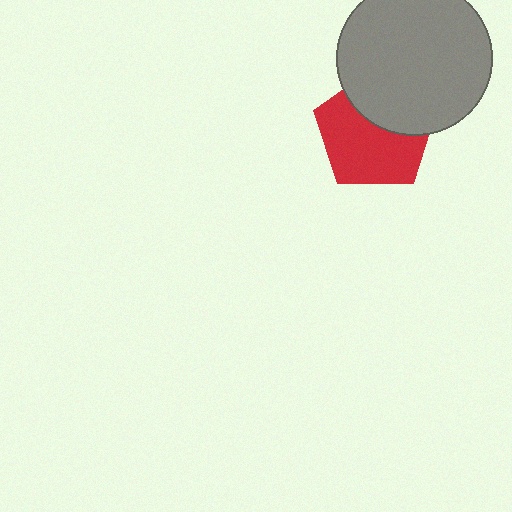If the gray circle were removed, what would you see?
You would see the complete red pentagon.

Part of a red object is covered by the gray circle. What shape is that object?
It is a pentagon.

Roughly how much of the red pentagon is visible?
About half of it is visible (roughly 62%).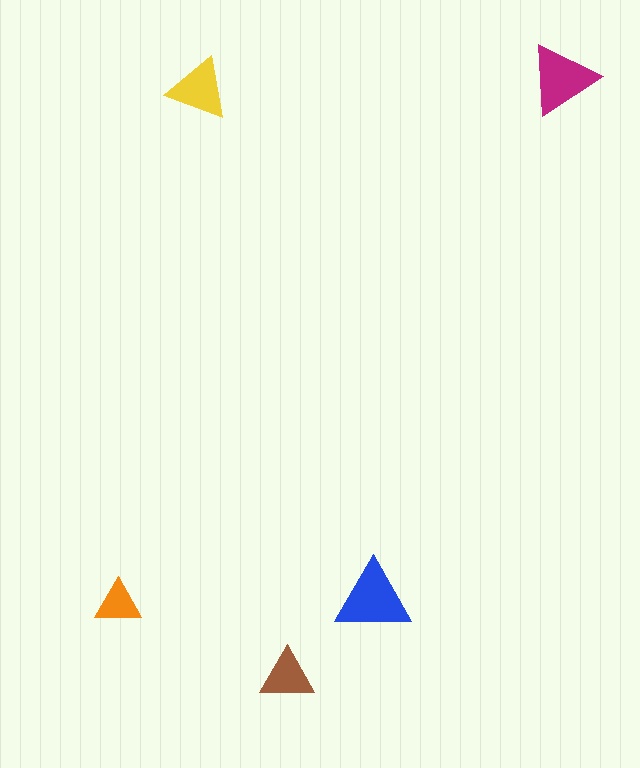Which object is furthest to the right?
The magenta triangle is rightmost.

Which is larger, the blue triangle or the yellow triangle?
The blue one.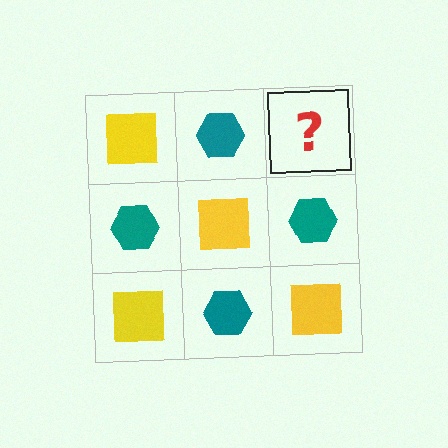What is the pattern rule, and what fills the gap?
The rule is that it alternates yellow square and teal hexagon in a checkerboard pattern. The gap should be filled with a yellow square.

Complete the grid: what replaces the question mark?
The question mark should be replaced with a yellow square.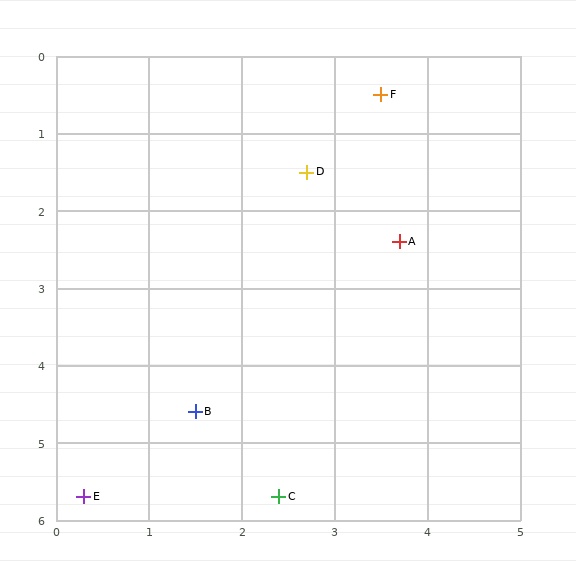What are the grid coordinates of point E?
Point E is at approximately (0.3, 5.7).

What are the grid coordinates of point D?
Point D is at approximately (2.7, 1.5).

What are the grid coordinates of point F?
Point F is at approximately (3.5, 0.5).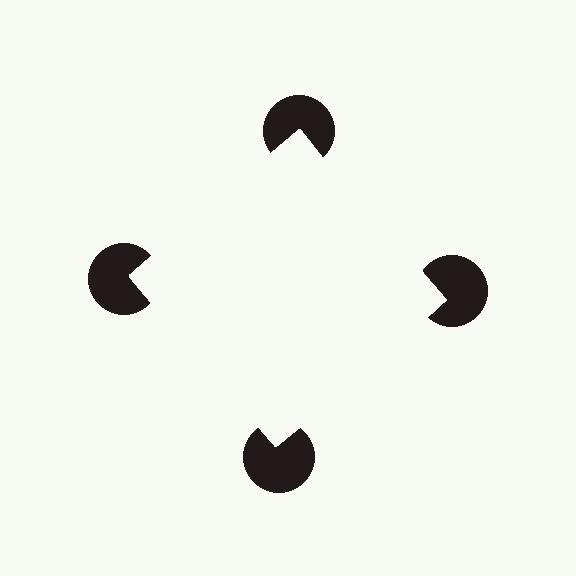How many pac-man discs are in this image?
There are 4 — one at each vertex of the illusory square.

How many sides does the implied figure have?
4 sides.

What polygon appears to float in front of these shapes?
An illusory square — its edges are inferred from the aligned wedge cuts in the pac-man discs, not physically drawn.